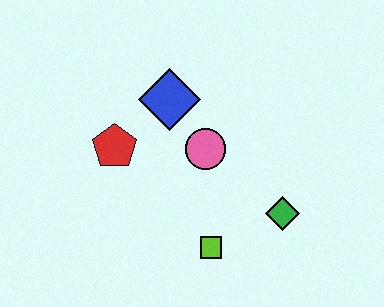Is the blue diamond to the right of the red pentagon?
Yes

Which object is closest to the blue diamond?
The pink circle is closest to the blue diamond.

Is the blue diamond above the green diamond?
Yes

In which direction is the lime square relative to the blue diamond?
The lime square is below the blue diamond.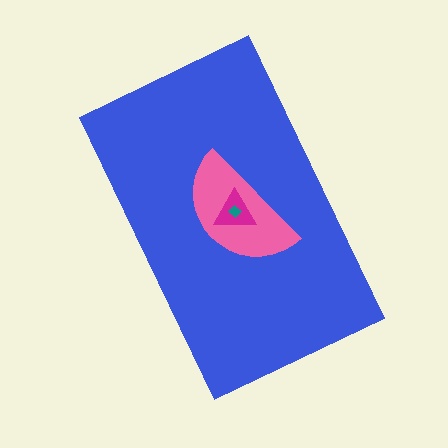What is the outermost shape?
The blue rectangle.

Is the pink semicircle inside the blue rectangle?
Yes.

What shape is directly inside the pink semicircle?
The magenta triangle.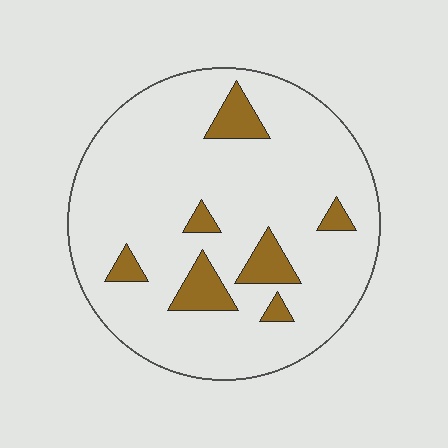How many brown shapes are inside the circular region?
7.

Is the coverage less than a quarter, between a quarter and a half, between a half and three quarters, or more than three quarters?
Less than a quarter.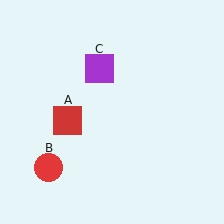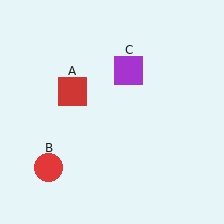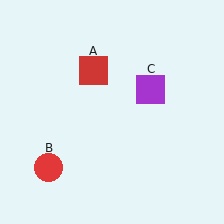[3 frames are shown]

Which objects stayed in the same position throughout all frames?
Red circle (object B) remained stationary.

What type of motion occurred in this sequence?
The red square (object A), purple square (object C) rotated clockwise around the center of the scene.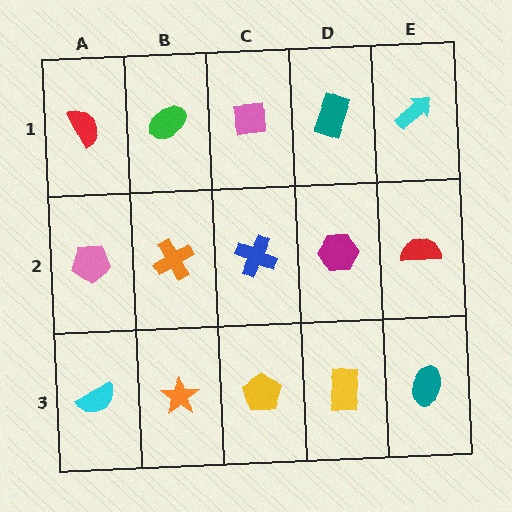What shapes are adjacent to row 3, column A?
A pink pentagon (row 2, column A), an orange star (row 3, column B).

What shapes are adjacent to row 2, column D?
A teal rectangle (row 1, column D), a yellow rectangle (row 3, column D), a blue cross (row 2, column C), a red semicircle (row 2, column E).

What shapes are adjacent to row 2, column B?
A green ellipse (row 1, column B), an orange star (row 3, column B), a pink pentagon (row 2, column A), a blue cross (row 2, column C).